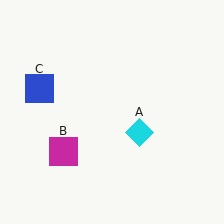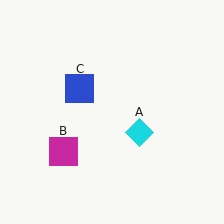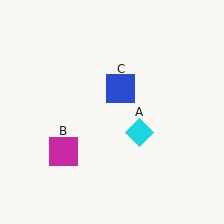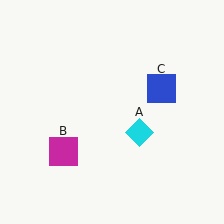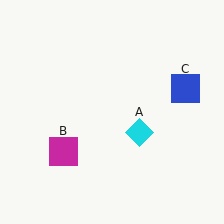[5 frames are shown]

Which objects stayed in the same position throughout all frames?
Cyan diamond (object A) and magenta square (object B) remained stationary.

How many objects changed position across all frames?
1 object changed position: blue square (object C).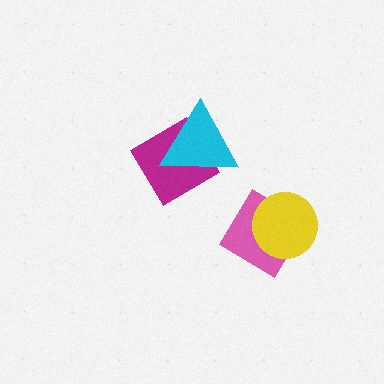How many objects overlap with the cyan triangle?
1 object overlaps with the cyan triangle.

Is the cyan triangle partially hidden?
No, no other shape covers it.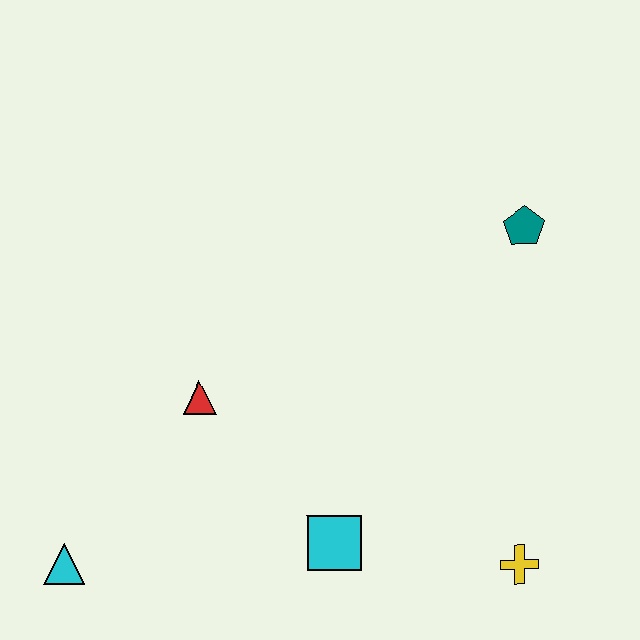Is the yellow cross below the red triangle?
Yes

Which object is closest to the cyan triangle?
The red triangle is closest to the cyan triangle.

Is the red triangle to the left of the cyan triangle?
No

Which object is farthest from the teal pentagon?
The cyan triangle is farthest from the teal pentagon.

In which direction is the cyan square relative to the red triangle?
The cyan square is below the red triangle.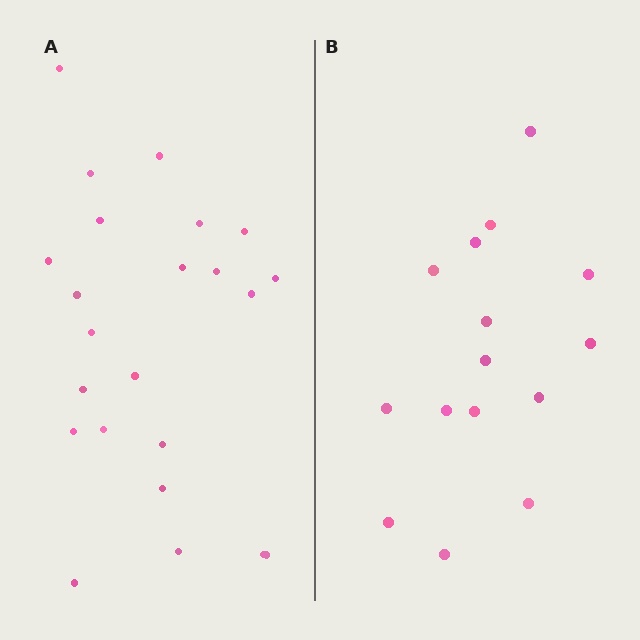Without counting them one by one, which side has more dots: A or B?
Region A (the left region) has more dots.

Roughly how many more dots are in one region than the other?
Region A has roughly 8 or so more dots than region B.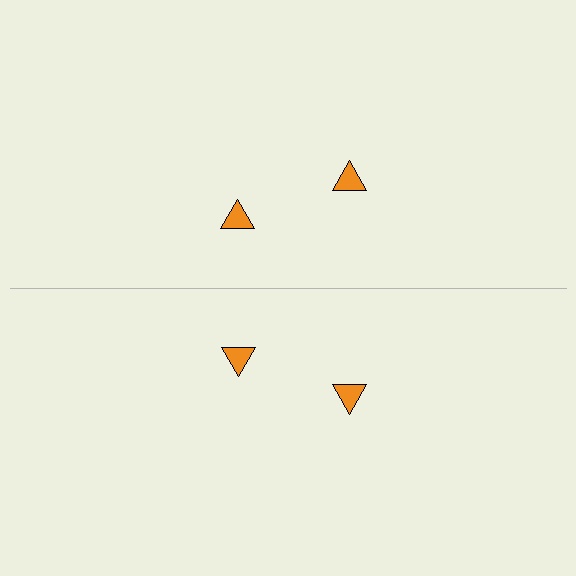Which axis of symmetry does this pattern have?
The pattern has a horizontal axis of symmetry running through the center of the image.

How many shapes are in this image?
There are 4 shapes in this image.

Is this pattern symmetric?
Yes, this pattern has bilateral (reflection) symmetry.